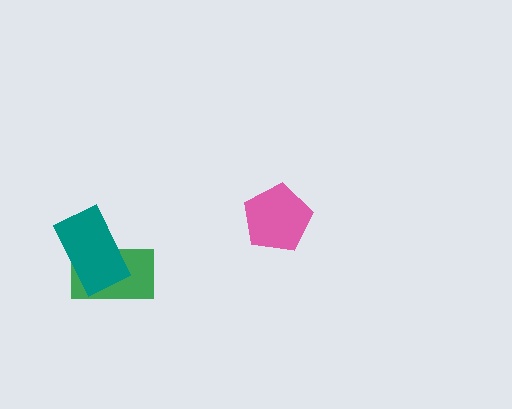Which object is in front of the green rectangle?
The teal rectangle is in front of the green rectangle.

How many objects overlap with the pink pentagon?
0 objects overlap with the pink pentagon.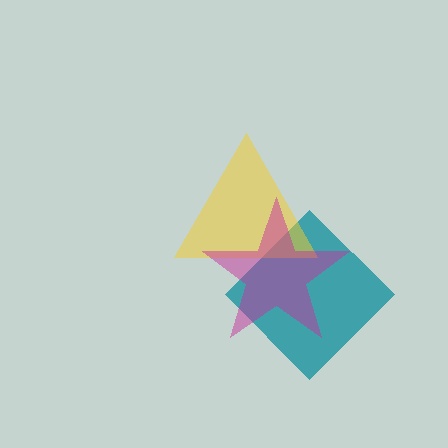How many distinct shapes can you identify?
There are 3 distinct shapes: a teal diamond, a yellow triangle, a magenta star.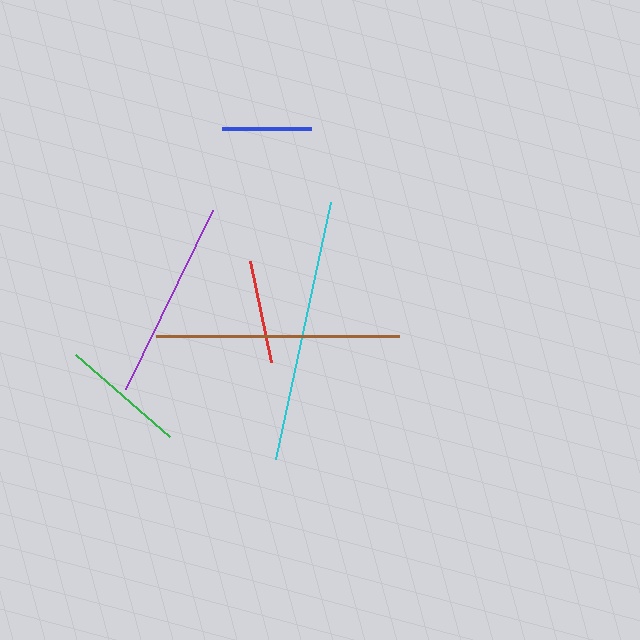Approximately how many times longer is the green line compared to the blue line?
The green line is approximately 1.4 times the length of the blue line.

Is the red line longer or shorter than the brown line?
The brown line is longer than the red line.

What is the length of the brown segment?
The brown segment is approximately 243 pixels long.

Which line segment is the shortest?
The blue line is the shortest at approximately 89 pixels.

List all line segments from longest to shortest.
From longest to shortest: cyan, brown, purple, green, red, blue.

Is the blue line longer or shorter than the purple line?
The purple line is longer than the blue line.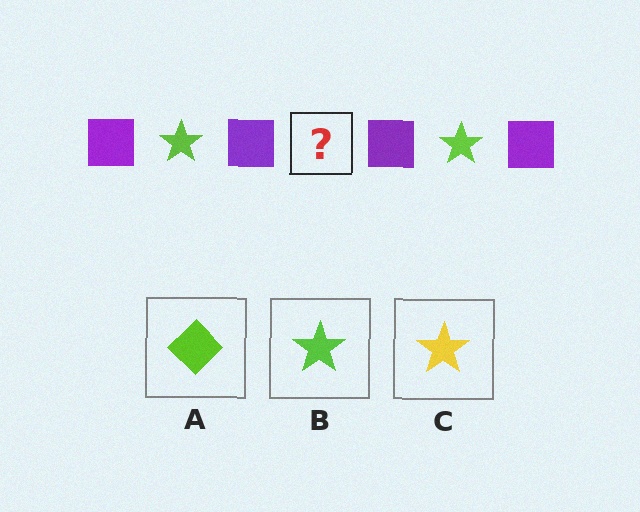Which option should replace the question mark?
Option B.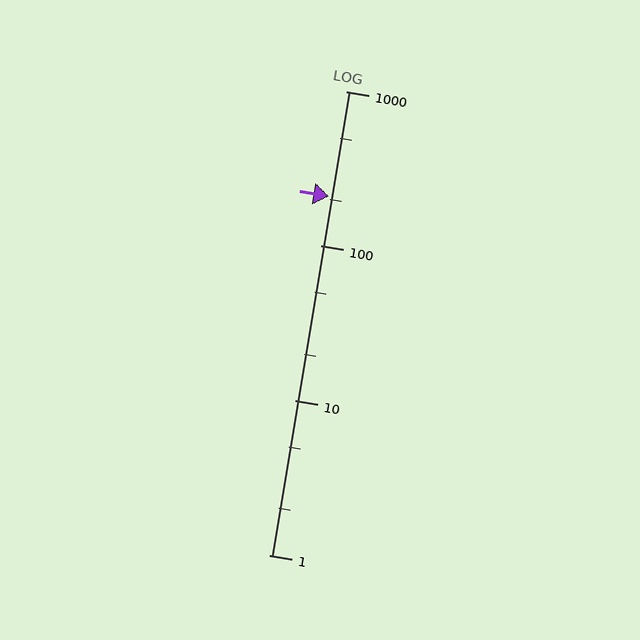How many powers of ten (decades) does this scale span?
The scale spans 3 decades, from 1 to 1000.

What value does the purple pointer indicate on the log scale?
The pointer indicates approximately 210.